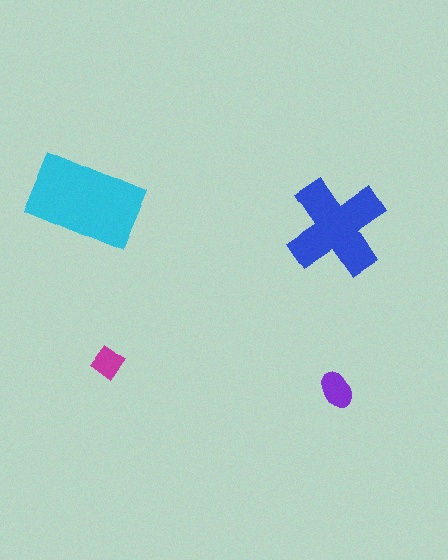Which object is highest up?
The cyan rectangle is topmost.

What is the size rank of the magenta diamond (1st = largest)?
4th.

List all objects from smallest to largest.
The magenta diamond, the purple ellipse, the blue cross, the cyan rectangle.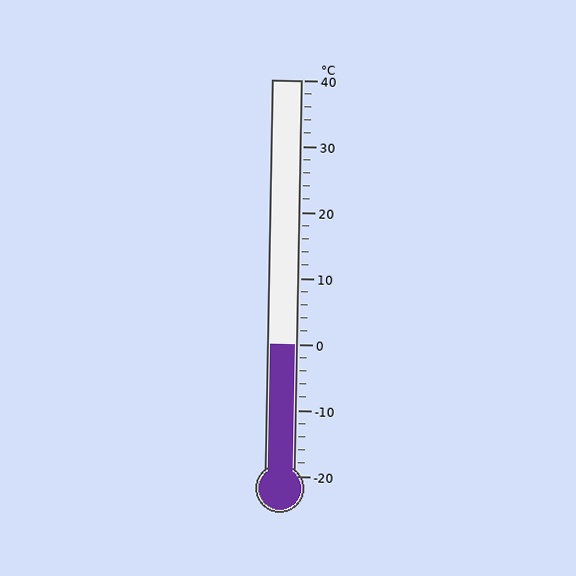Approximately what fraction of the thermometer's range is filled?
The thermometer is filled to approximately 35% of its range.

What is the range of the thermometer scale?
The thermometer scale ranges from -20°C to 40°C.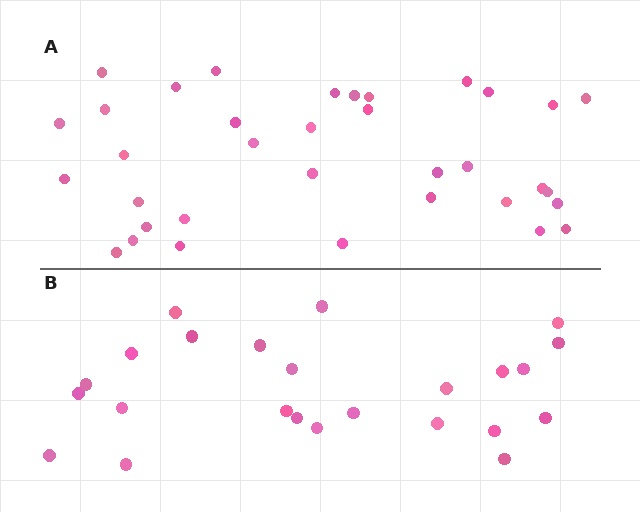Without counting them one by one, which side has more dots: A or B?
Region A (the top region) has more dots.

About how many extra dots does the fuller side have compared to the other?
Region A has roughly 12 or so more dots than region B.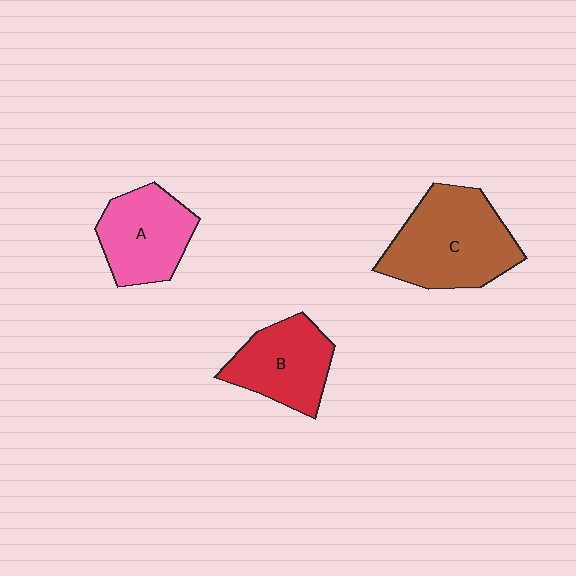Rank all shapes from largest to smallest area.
From largest to smallest: C (brown), A (pink), B (red).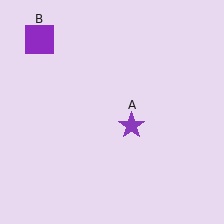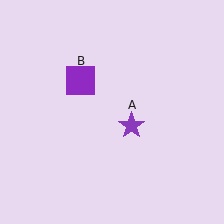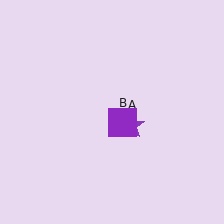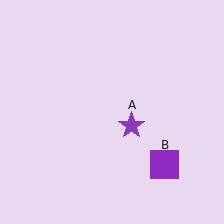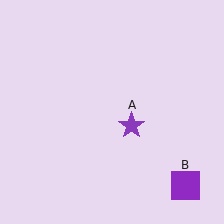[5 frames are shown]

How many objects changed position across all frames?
1 object changed position: purple square (object B).